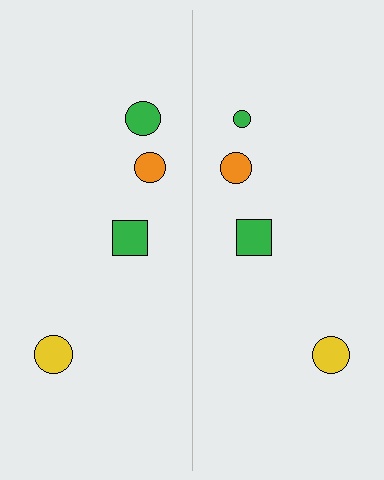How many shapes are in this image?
There are 8 shapes in this image.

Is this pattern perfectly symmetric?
No, the pattern is not perfectly symmetric. The green circle on the right side has a different size than its mirror counterpart.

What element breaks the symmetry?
The green circle on the right side has a different size than its mirror counterpart.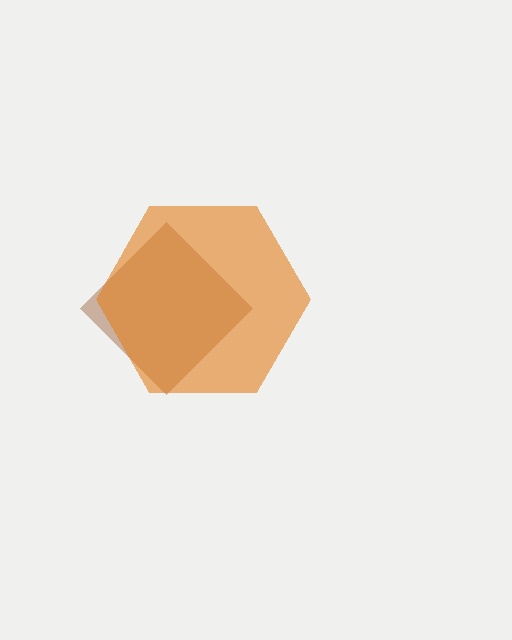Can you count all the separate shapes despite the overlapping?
Yes, there are 2 separate shapes.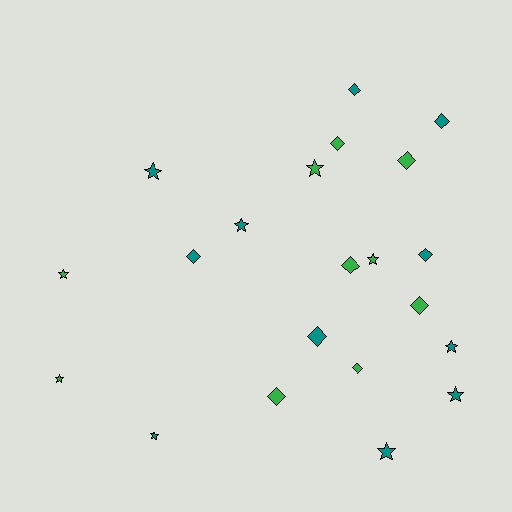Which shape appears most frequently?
Diamond, with 11 objects.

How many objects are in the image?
There are 21 objects.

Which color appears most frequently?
Teal, with 11 objects.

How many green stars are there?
There are 4 green stars.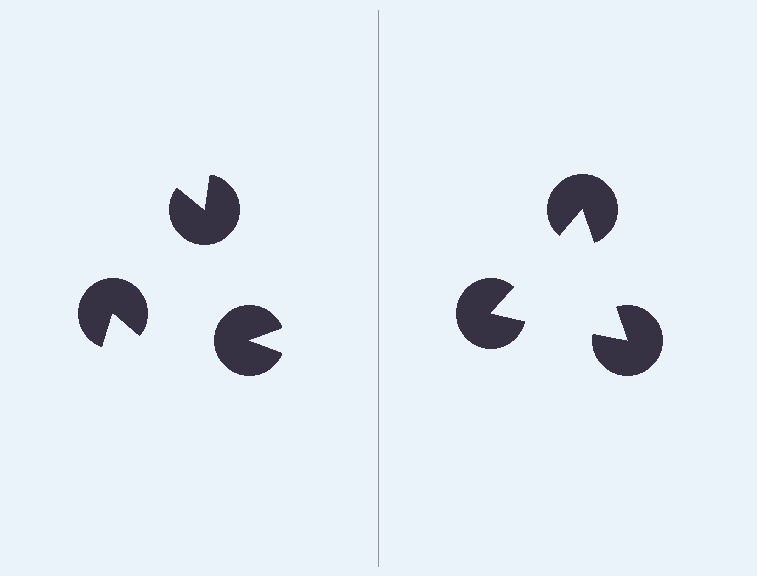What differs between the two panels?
The pac-man discs are positioned identically on both sides; only the wedge orientations differ. On the right they align to a triangle; on the left they are misaligned.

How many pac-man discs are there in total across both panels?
6 — 3 on each side.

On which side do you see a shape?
An illusory triangle appears on the right side. On the left side the wedge cuts are rotated, so no coherent shape forms.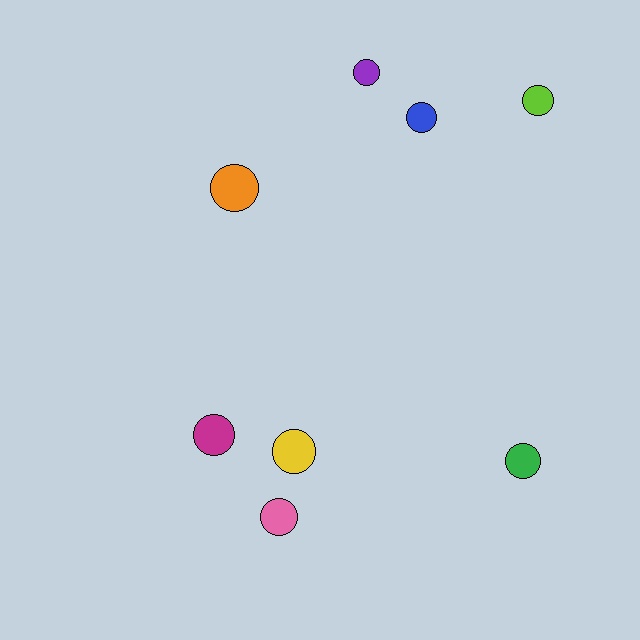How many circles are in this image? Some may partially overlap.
There are 8 circles.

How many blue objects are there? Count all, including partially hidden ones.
There is 1 blue object.